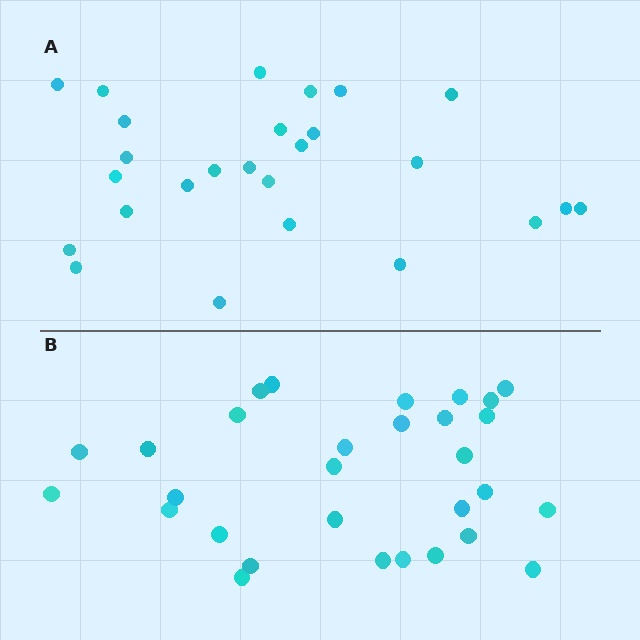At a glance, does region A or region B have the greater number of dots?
Region B (the bottom region) has more dots.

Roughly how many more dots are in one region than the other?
Region B has about 4 more dots than region A.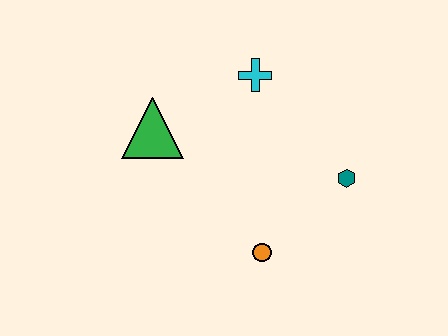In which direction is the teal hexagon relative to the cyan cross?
The teal hexagon is below the cyan cross.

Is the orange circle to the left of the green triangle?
No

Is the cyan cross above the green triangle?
Yes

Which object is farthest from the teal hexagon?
The green triangle is farthest from the teal hexagon.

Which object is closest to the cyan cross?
The green triangle is closest to the cyan cross.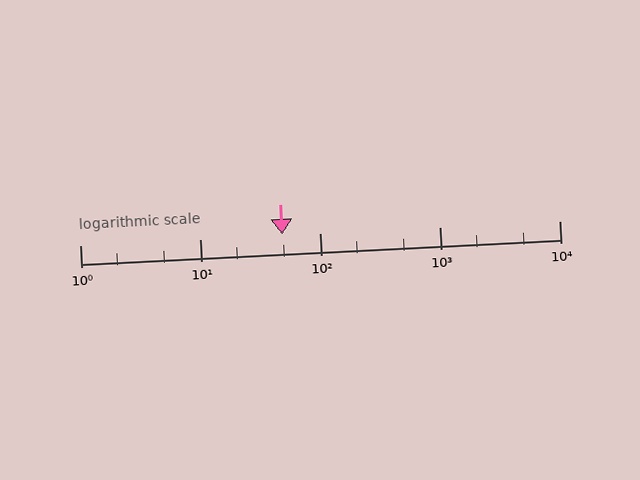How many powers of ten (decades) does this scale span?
The scale spans 4 decades, from 1 to 10000.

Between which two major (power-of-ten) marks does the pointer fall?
The pointer is between 10 and 100.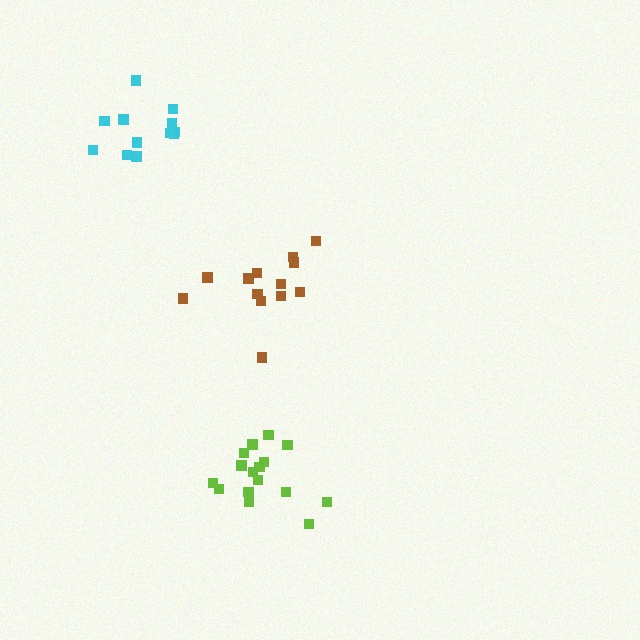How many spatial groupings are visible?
There are 3 spatial groupings.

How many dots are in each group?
Group 1: 16 dots, Group 2: 13 dots, Group 3: 12 dots (41 total).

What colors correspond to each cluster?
The clusters are colored: lime, brown, cyan.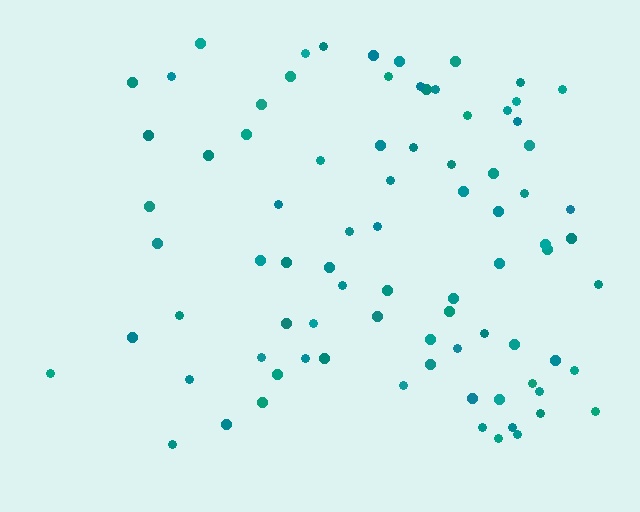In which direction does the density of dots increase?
From left to right, with the right side densest.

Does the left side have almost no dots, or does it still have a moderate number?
Still a moderate number, just noticeably fewer than the right.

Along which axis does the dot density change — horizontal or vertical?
Horizontal.